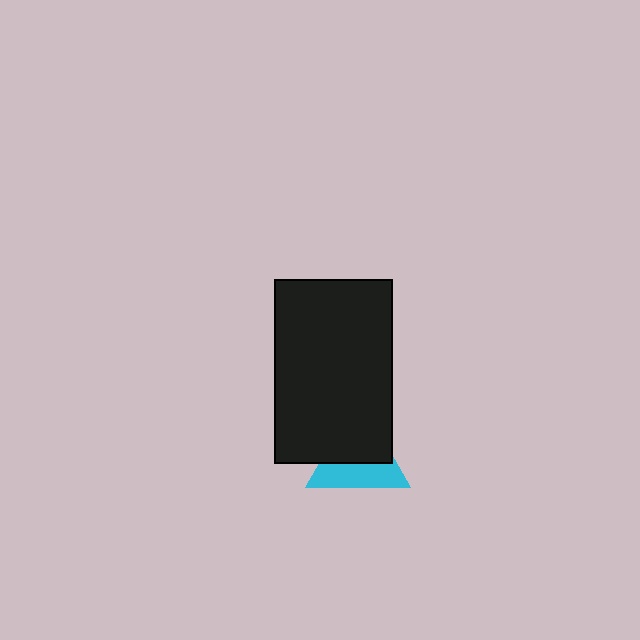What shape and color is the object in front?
The object in front is a black rectangle.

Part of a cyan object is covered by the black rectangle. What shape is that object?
It is a triangle.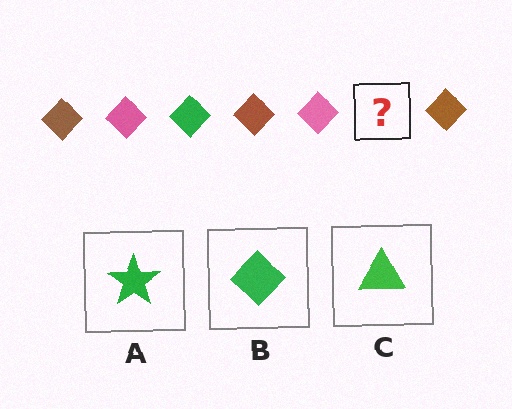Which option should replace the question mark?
Option B.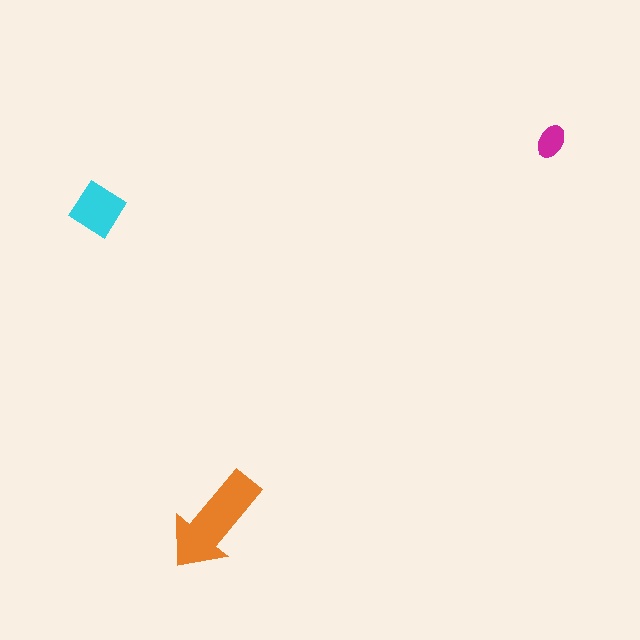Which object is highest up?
The magenta ellipse is topmost.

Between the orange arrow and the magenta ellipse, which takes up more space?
The orange arrow.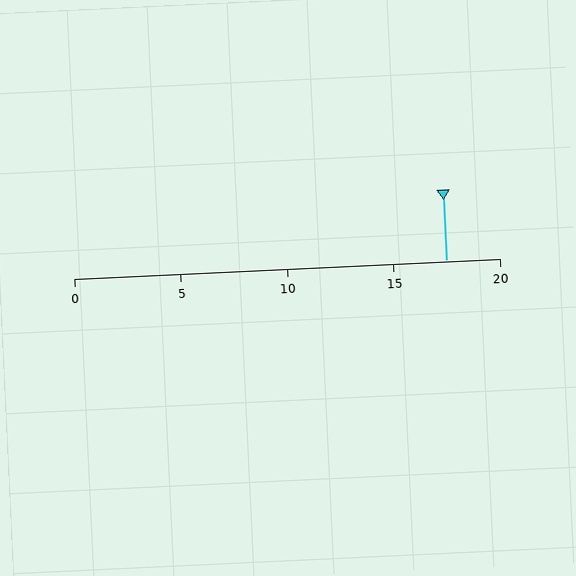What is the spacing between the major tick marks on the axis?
The major ticks are spaced 5 apart.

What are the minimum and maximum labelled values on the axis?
The axis runs from 0 to 20.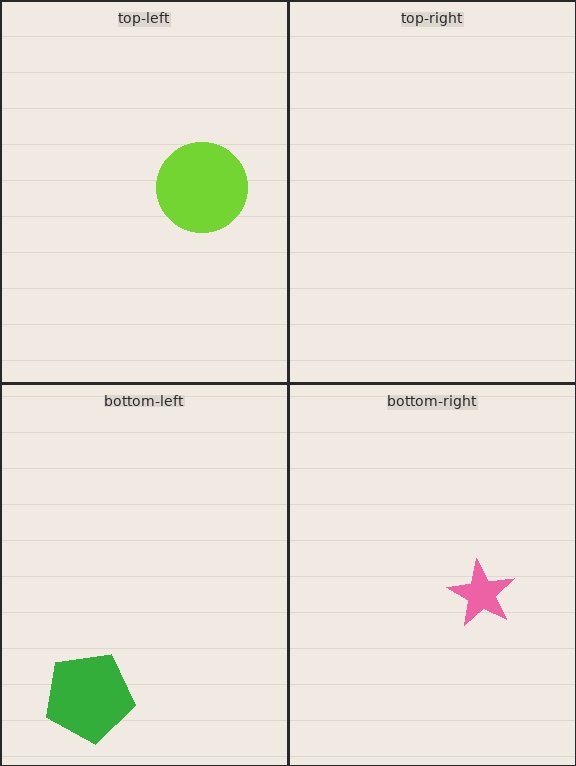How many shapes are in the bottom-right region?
1.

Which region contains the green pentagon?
The bottom-left region.